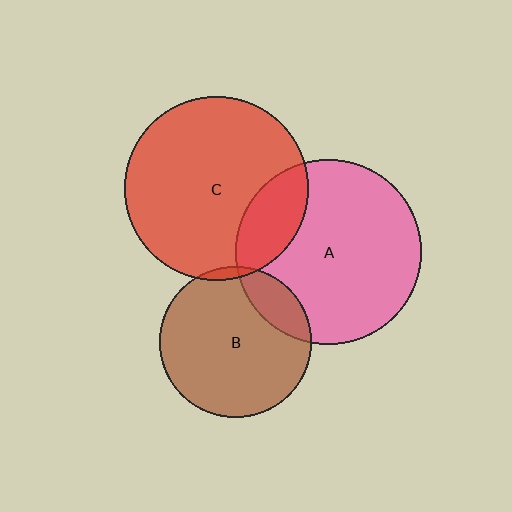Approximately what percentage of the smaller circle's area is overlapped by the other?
Approximately 20%.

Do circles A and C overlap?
Yes.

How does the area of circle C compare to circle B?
Approximately 1.5 times.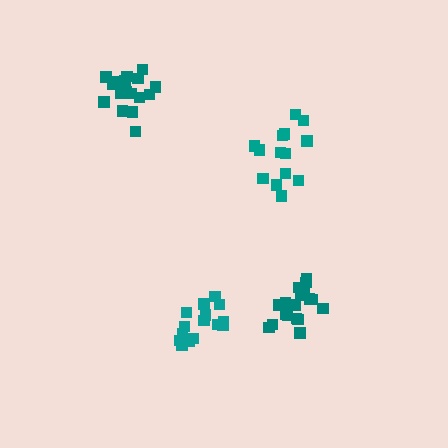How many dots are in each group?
Group 1: 14 dots, Group 2: 19 dots, Group 3: 15 dots, Group 4: 19 dots (67 total).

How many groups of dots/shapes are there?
There are 4 groups.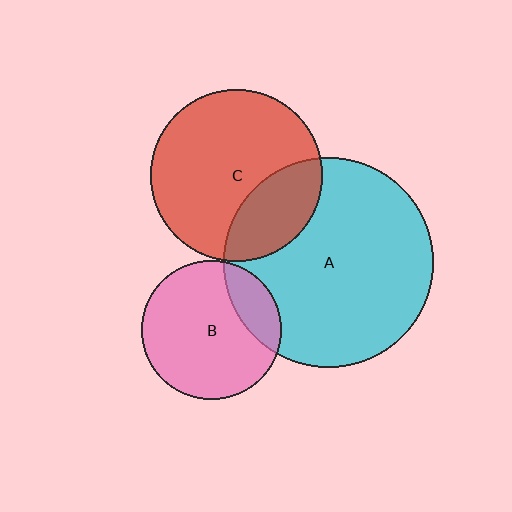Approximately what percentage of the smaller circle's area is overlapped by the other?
Approximately 25%.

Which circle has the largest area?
Circle A (cyan).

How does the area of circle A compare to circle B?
Approximately 2.3 times.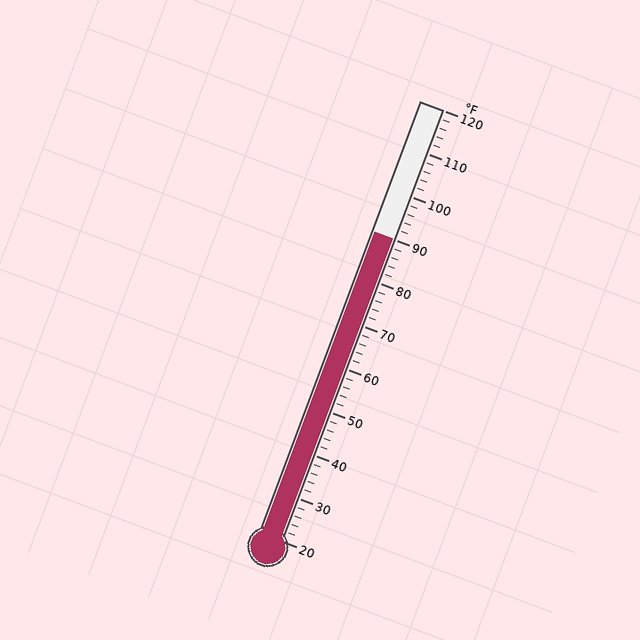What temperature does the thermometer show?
The thermometer shows approximately 90°F.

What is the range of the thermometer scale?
The thermometer scale ranges from 20°F to 120°F.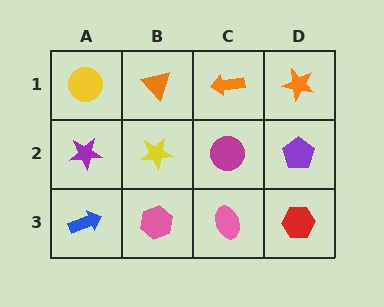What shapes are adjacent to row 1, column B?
A yellow star (row 2, column B), a yellow circle (row 1, column A), an orange arrow (row 1, column C).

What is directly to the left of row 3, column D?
A pink ellipse.